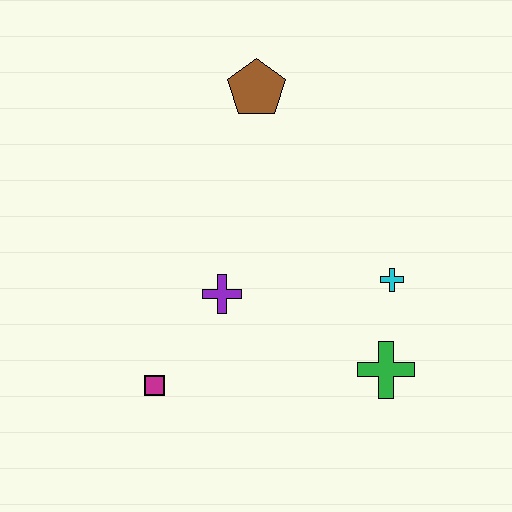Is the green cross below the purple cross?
Yes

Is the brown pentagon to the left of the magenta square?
No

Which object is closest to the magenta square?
The purple cross is closest to the magenta square.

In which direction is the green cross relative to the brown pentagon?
The green cross is below the brown pentagon.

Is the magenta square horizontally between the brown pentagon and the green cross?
No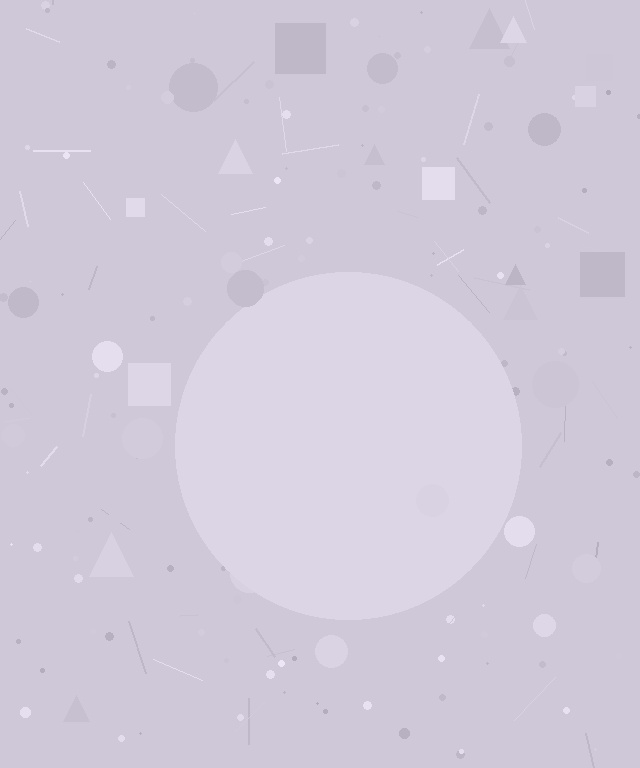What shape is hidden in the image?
A circle is hidden in the image.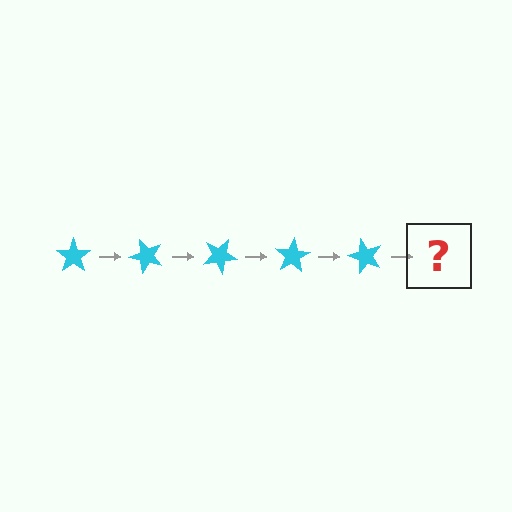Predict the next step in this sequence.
The next step is a cyan star rotated 250 degrees.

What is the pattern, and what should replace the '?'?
The pattern is that the star rotates 50 degrees each step. The '?' should be a cyan star rotated 250 degrees.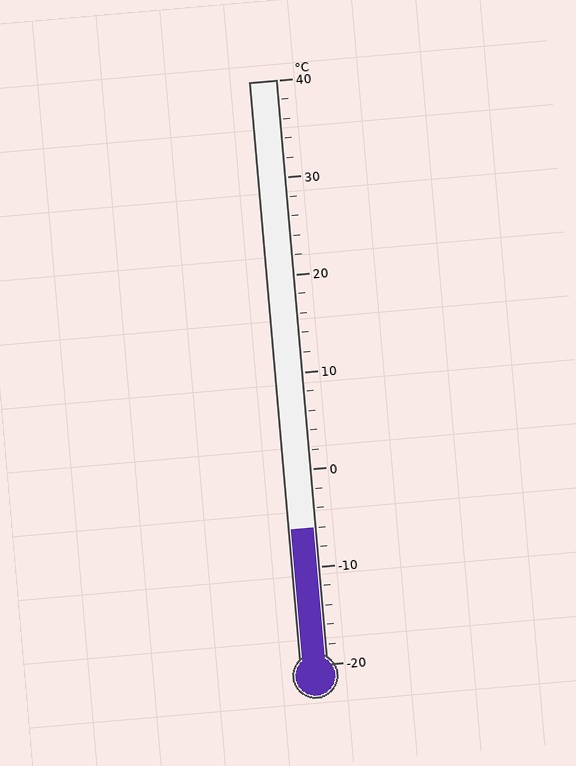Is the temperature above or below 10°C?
The temperature is below 10°C.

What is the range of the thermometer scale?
The thermometer scale ranges from -20°C to 40°C.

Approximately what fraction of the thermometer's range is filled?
The thermometer is filled to approximately 25% of its range.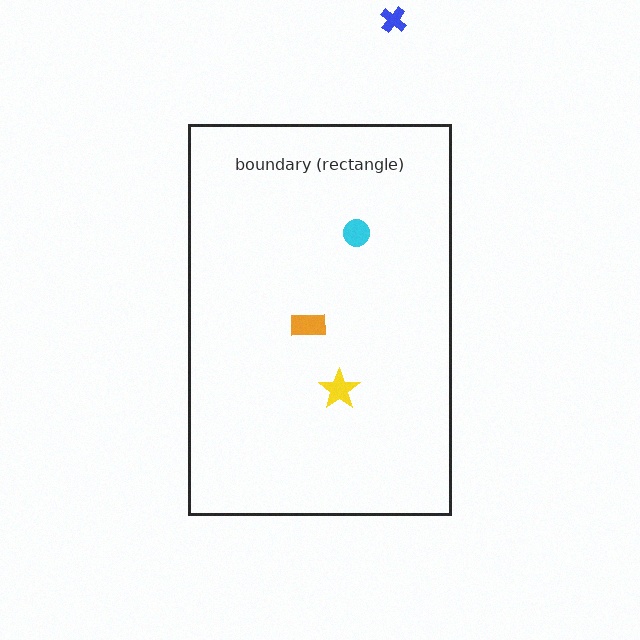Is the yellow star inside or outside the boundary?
Inside.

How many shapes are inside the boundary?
3 inside, 1 outside.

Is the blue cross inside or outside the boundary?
Outside.